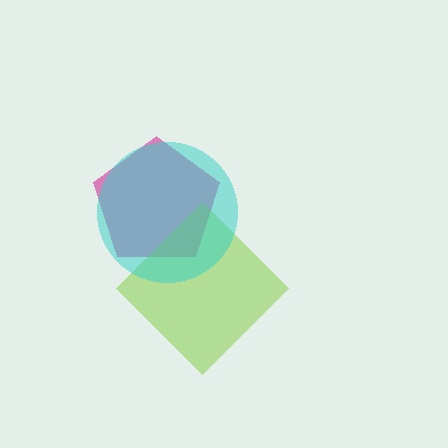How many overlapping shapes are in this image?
There are 3 overlapping shapes in the image.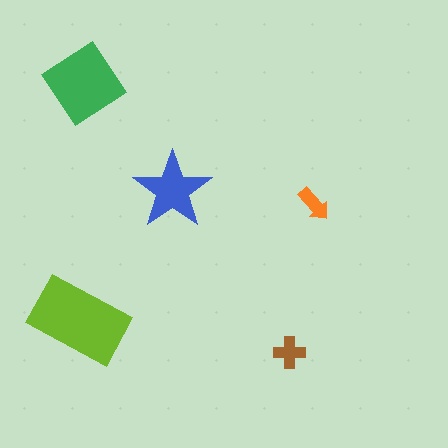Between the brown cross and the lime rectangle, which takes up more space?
The lime rectangle.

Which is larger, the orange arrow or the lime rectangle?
The lime rectangle.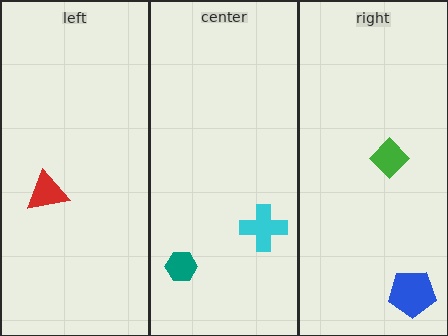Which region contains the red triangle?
The left region.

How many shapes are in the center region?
2.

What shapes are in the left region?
The red triangle.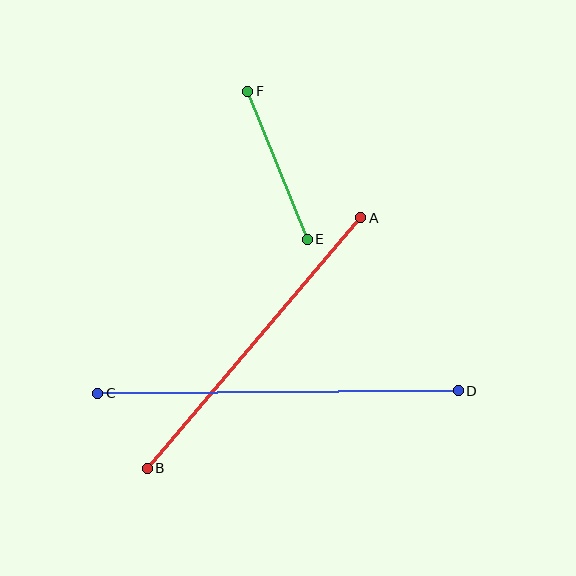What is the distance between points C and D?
The distance is approximately 360 pixels.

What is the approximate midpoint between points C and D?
The midpoint is at approximately (278, 392) pixels.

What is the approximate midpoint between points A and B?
The midpoint is at approximately (254, 343) pixels.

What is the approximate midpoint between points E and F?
The midpoint is at approximately (277, 165) pixels.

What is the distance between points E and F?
The distance is approximately 159 pixels.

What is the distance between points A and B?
The distance is approximately 329 pixels.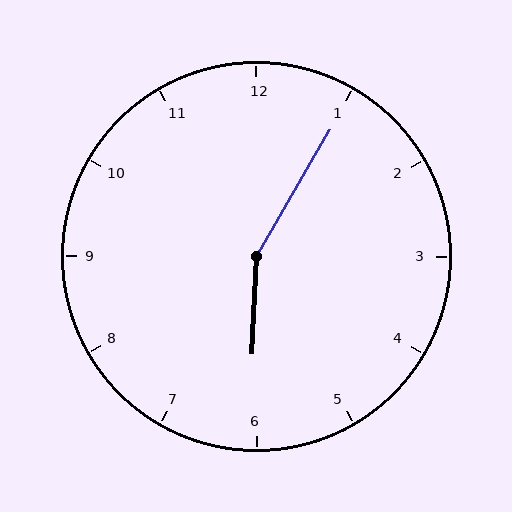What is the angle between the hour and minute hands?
Approximately 152 degrees.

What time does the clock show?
6:05.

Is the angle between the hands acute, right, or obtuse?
It is obtuse.